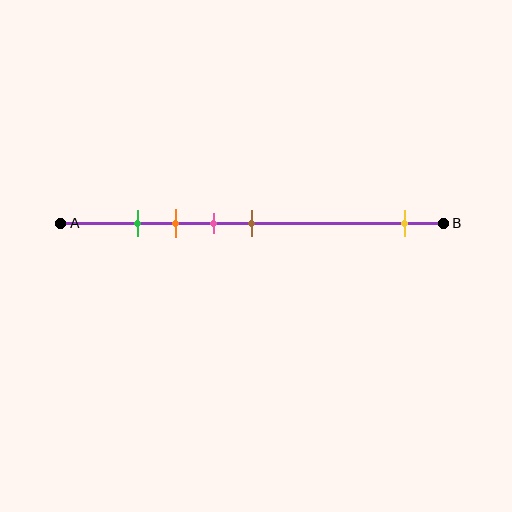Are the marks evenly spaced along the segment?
No, the marks are not evenly spaced.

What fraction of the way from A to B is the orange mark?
The orange mark is approximately 30% (0.3) of the way from A to B.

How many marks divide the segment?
There are 5 marks dividing the segment.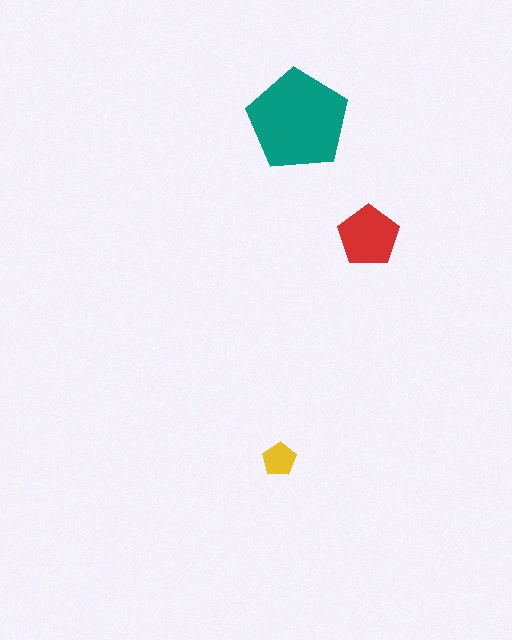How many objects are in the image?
There are 3 objects in the image.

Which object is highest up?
The teal pentagon is topmost.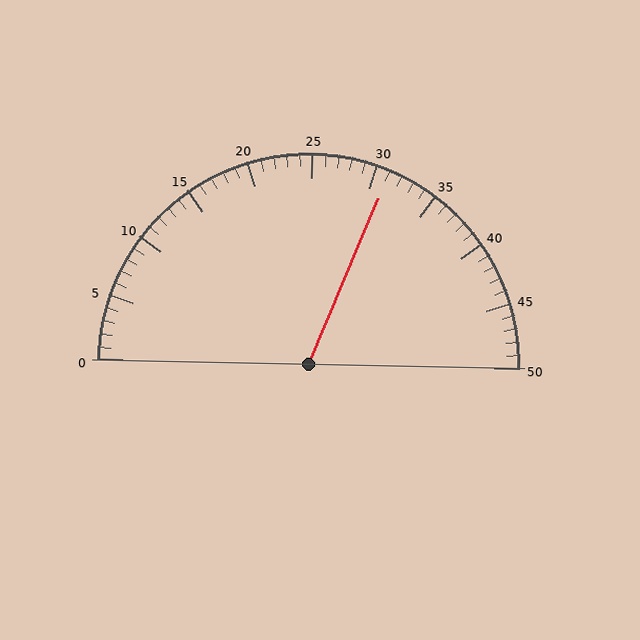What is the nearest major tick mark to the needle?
The nearest major tick mark is 30.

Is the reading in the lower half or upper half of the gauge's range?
The reading is in the upper half of the range (0 to 50).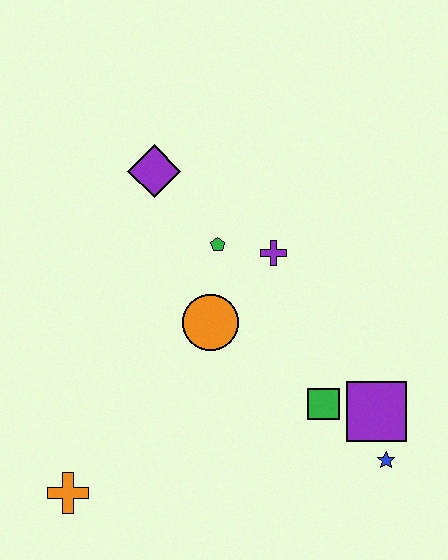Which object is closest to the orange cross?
The orange circle is closest to the orange cross.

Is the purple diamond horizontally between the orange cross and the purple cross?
Yes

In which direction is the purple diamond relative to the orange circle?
The purple diamond is above the orange circle.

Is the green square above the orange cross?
Yes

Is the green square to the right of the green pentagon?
Yes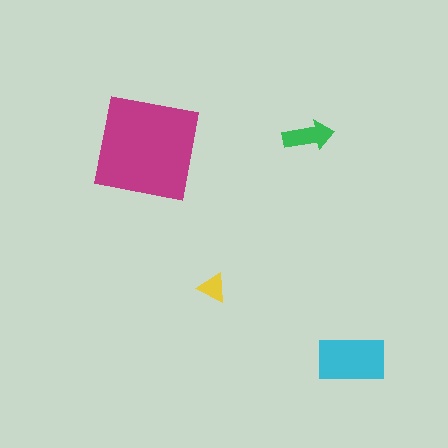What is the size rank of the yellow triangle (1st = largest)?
4th.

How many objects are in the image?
There are 4 objects in the image.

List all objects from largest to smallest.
The magenta square, the cyan rectangle, the green arrow, the yellow triangle.